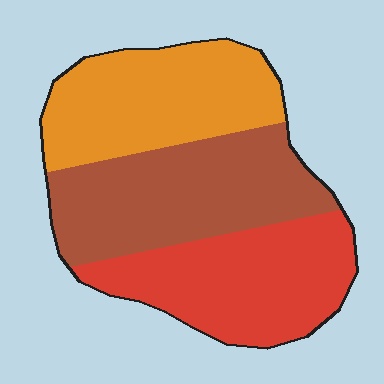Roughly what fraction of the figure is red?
Red covers about 35% of the figure.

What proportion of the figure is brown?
Brown takes up between a third and a half of the figure.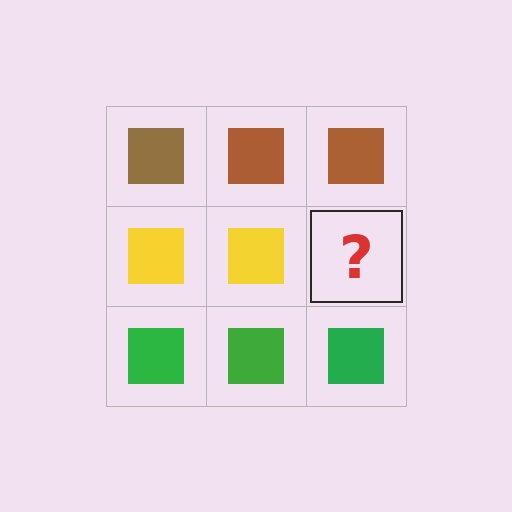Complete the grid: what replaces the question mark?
The question mark should be replaced with a yellow square.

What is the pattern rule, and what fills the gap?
The rule is that each row has a consistent color. The gap should be filled with a yellow square.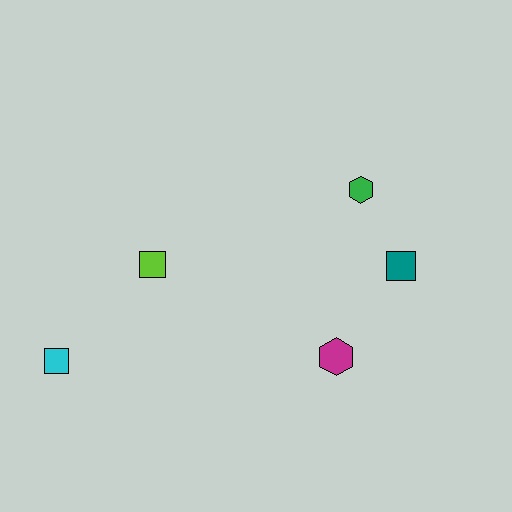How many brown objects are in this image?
There are no brown objects.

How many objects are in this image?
There are 5 objects.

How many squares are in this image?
There are 3 squares.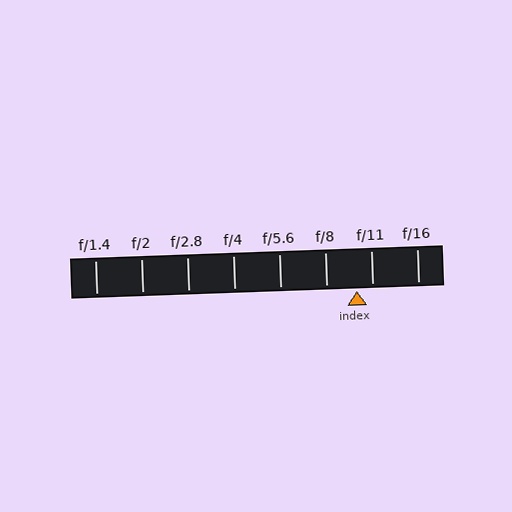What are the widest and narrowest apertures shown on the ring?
The widest aperture shown is f/1.4 and the narrowest is f/16.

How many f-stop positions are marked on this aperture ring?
There are 8 f-stop positions marked.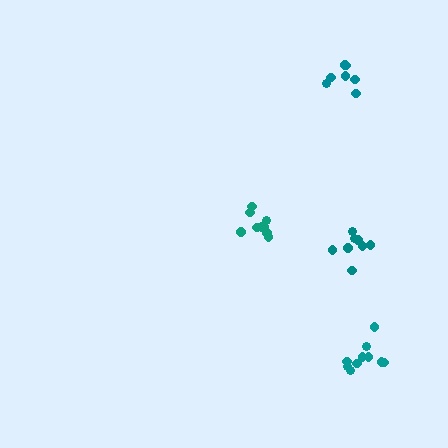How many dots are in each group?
Group 1: 9 dots, Group 2: 7 dots, Group 3: 10 dots, Group 4: 8 dots (34 total).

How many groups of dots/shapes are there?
There are 4 groups.